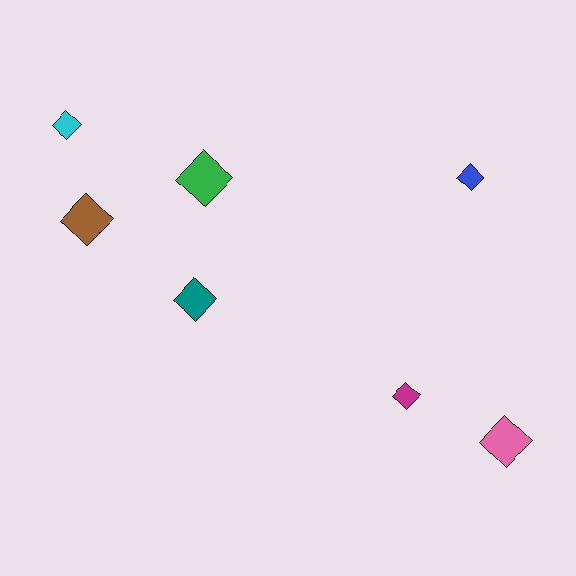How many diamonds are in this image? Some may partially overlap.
There are 7 diamonds.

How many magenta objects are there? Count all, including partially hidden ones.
There is 1 magenta object.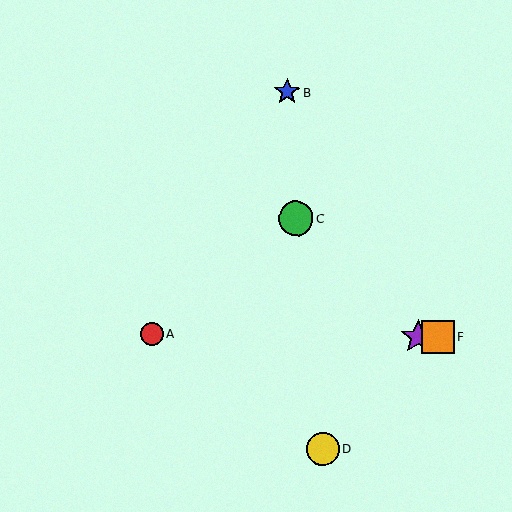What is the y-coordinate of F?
Object F is at y≈337.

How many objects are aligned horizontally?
3 objects (A, E, F) are aligned horizontally.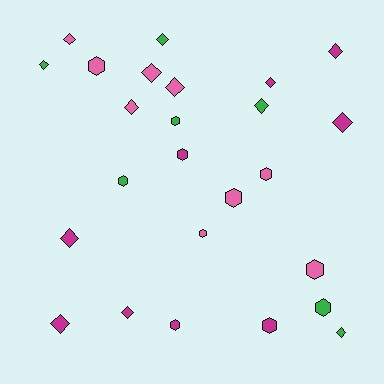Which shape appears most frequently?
Diamond, with 14 objects.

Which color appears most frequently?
Magenta, with 9 objects.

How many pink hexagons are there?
There are 5 pink hexagons.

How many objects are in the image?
There are 25 objects.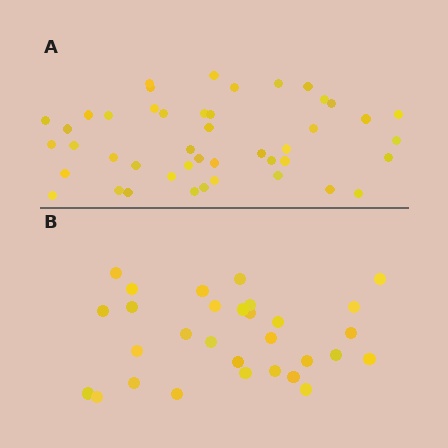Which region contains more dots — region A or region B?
Region A (the top region) has more dots.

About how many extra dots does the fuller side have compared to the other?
Region A has approximately 15 more dots than region B.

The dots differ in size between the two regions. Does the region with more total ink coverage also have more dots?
No. Region B has more total ink coverage because its dots are larger, but region A actually contains more individual dots. Total area can be misleading — the number of items is what matters here.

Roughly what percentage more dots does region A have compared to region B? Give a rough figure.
About 50% more.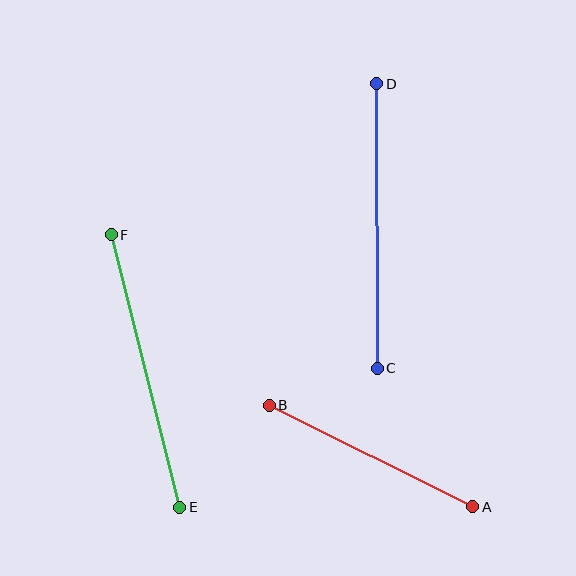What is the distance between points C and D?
The distance is approximately 285 pixels.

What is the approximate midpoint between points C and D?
The midpoint is at approximately (377, 226) pixels.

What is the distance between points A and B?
The distance is approximately 227 pixels.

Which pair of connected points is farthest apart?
Points C and D are farthest apart.